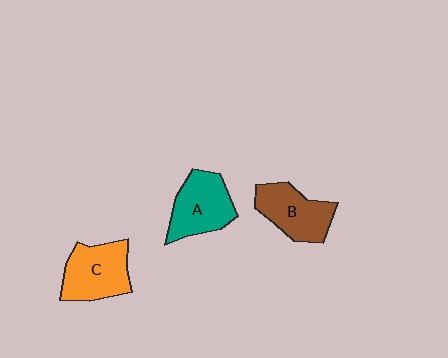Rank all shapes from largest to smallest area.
From largest to smallest: C (orange), A (teal), B (brown).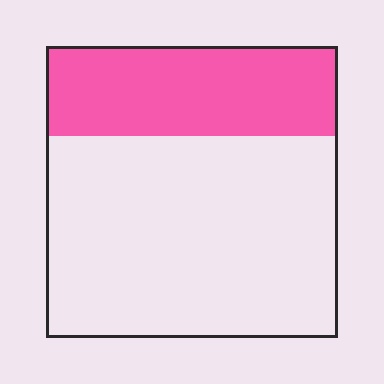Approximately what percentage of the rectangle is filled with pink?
Approximately 30%.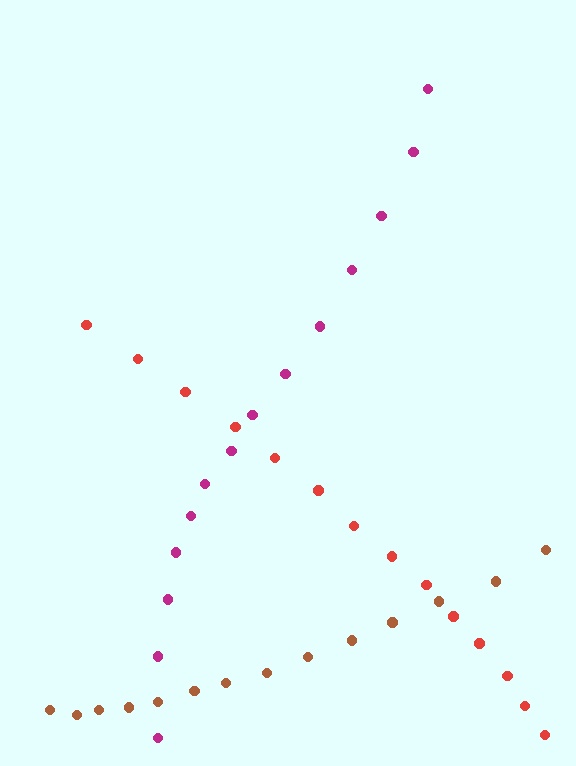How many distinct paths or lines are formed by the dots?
There are 3 distinct paths.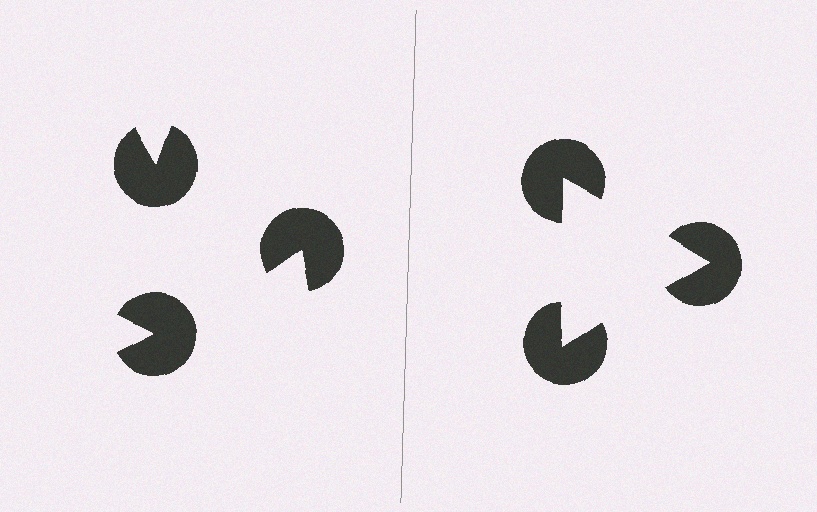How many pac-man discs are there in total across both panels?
6 — 3 on each side.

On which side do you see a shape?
An illusory triangle appears on the right side. On the left side the wedge cuts are rotated, so no coherent shape forms.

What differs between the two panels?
The pac-man discs are positioned identically on both sides; only the wedge orientations differ. On the right they align to a triangle; on the left they are misaligned.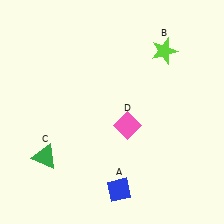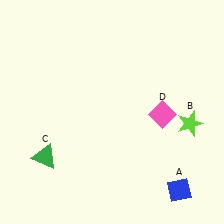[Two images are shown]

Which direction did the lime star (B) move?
The lime star (B) moved down.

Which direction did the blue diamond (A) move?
The blue diamond (A) moved right.